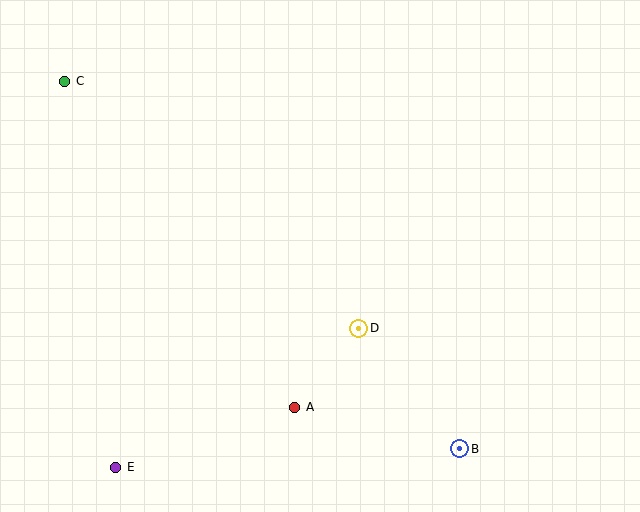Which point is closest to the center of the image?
Point D at (359, 328) is closest to the center.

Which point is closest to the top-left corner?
Point C is closest to the top-left corner.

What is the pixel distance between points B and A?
The distance between B and A is 170 pixels.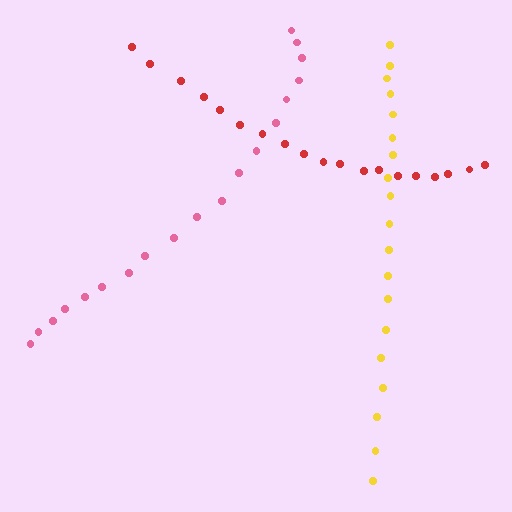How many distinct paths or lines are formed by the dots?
There are 3 distinct paths.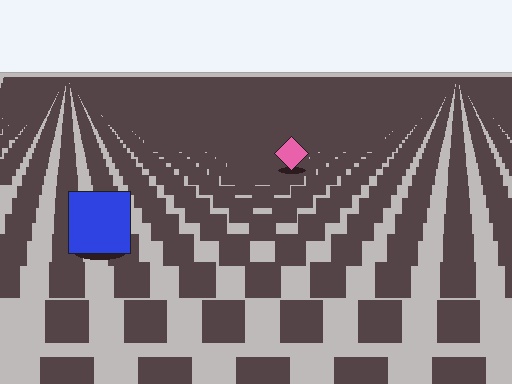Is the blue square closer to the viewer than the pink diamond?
Yes. The blue square is closer — you can tell from the texture gradient: the ground texture is coarser near it.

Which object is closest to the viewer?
The blue square is closest. The texture marks near it are larger and more spread out.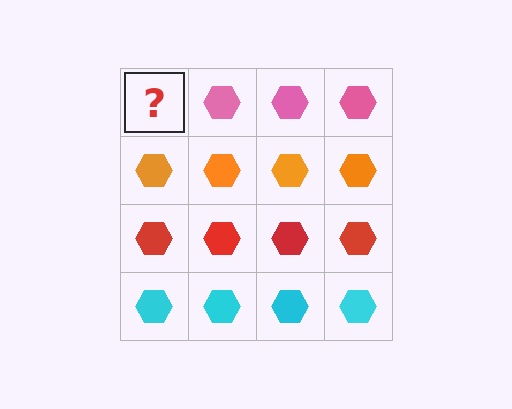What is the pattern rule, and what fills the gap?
The rule is that each row has a consistent color. The gap should be filled with a pink hexagon.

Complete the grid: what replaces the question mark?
The question mark should be replaced with a pink hexagon.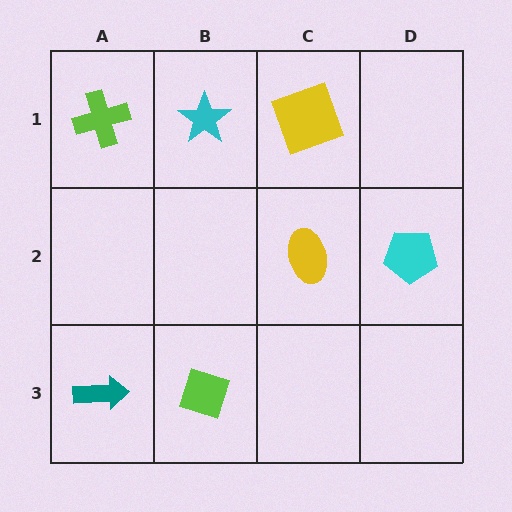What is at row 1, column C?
A yellow square.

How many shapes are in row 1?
3 shapes.